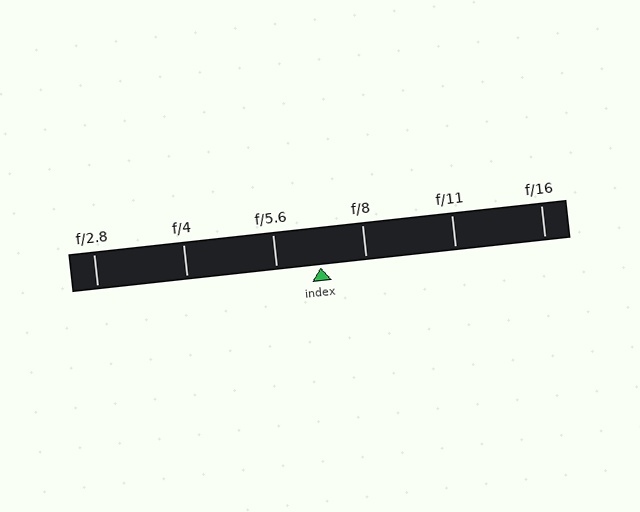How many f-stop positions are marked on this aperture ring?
There are 6 f-stop positions marked.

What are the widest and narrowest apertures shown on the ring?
The widest aperture shown is f/2.8 and the narrowest is f/16.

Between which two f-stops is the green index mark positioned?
The index mark is between f/5.6 and f/8.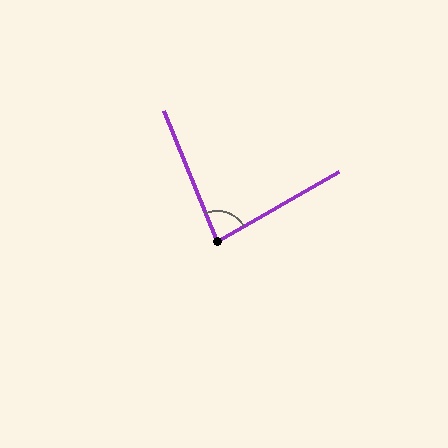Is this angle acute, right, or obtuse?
It is acute.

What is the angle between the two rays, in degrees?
Approximately 82 degrees.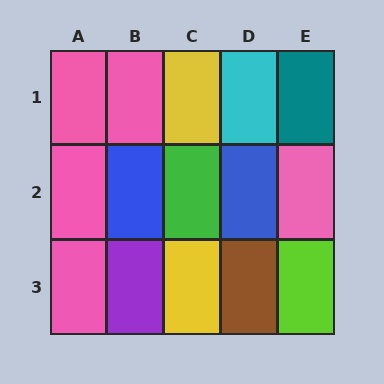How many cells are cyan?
1 cell is cyan.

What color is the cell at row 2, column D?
Blue.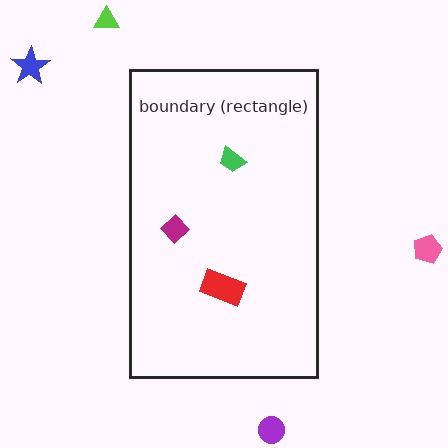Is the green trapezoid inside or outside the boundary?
Inside.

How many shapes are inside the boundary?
3 inside, 4 outside.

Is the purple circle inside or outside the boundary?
Outside.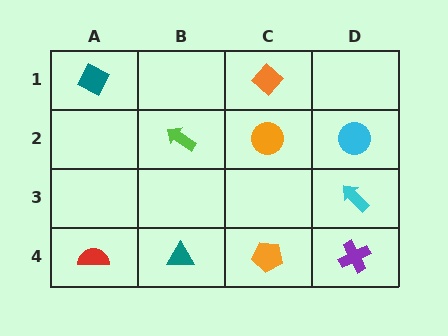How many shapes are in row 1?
2 shapes.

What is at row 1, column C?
An orange diamond.